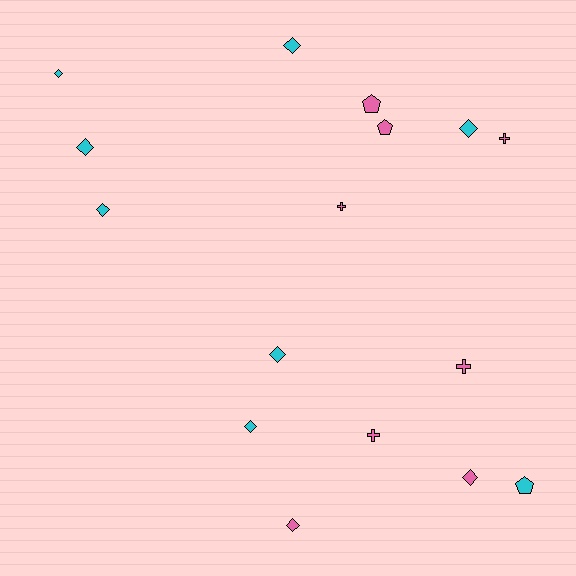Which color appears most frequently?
Cyan, with 8 objects.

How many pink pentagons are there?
There are 2 pink pentagons.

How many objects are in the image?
There are 16 objects.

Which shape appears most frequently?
Diamond, with 9 objects.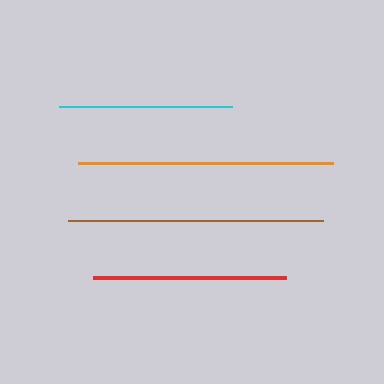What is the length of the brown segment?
The brown segment is approximately 256 pixels long.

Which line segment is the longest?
The brown line is the longest at approximately 256 pixels.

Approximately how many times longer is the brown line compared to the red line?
The brown line is approximately 1.3 times the length of the red line.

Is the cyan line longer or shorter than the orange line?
The orange line is longer than the cyan line.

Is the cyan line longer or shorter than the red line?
The red line is longer than the cyan line.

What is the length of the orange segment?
The orange segment is approximately 255 pixels long.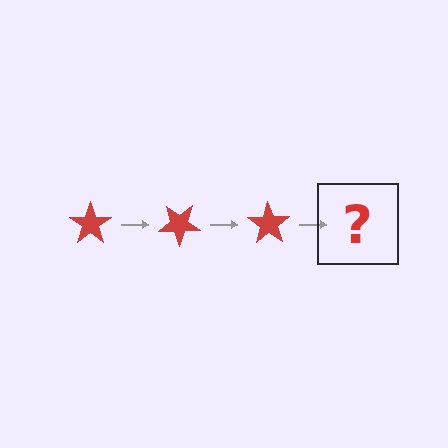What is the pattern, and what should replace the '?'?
The pattern is that the star rotates 35 degrees each step. The '?' should be a red star rotated 105 degrees.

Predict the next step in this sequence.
The next step is a red star rotated 105 degrees.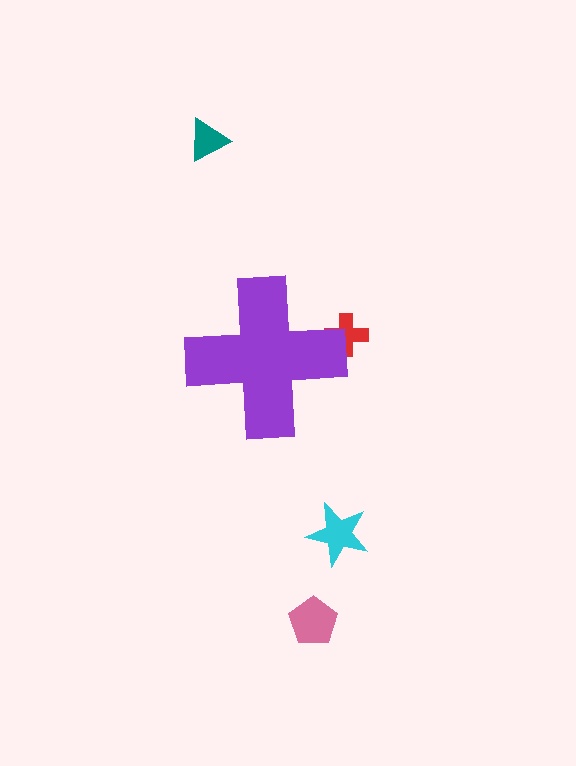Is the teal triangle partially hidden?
No, the teal triangle is fully visible.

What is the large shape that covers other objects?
A purple cross.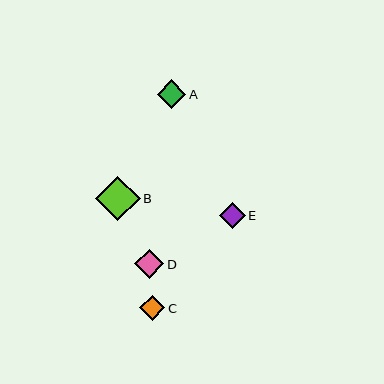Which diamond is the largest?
Diamond B is the largest with a size of approximately 45 pixels.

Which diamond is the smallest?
Diamond C is the smallest with a size of approximately 25 pixels.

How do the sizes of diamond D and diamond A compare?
Diamond D and diamond A are approximately the same size.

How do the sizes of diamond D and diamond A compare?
Diamond D and diamond A are approximately the same size.